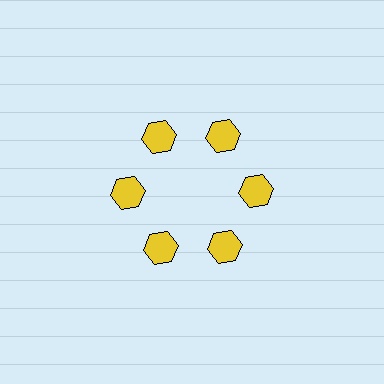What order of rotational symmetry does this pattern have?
This pattern has 6-fold rotational symmetry.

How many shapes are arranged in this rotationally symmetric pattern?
There are 6 shapes, arranged in 6 groups of 1.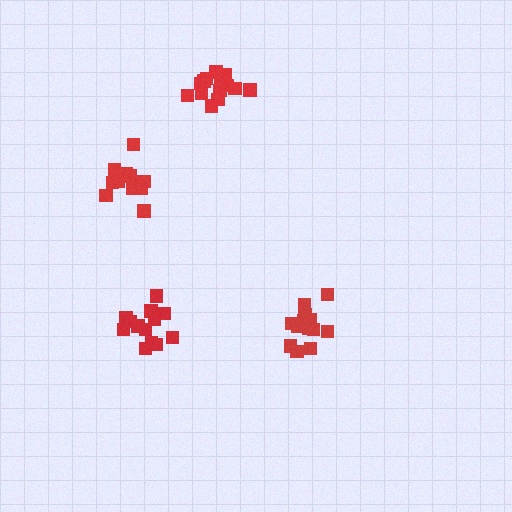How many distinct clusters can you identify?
There are 4 distinct clusters.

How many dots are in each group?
Group 1: 15 dots, Group 2: 13 dots, Group 3: 12 dots, Group 4: 15 dots (55 total).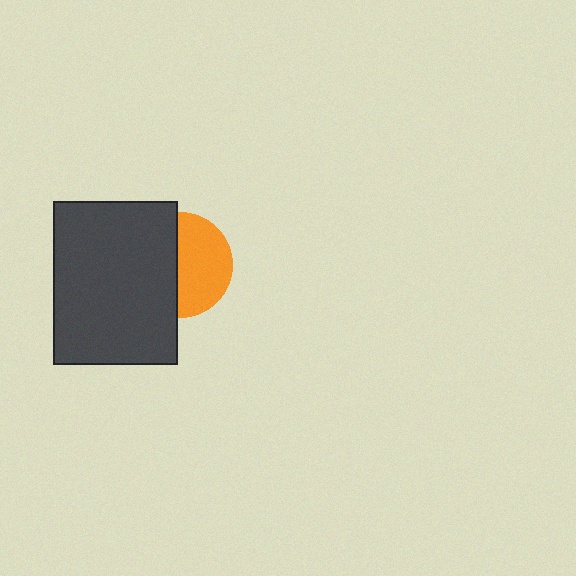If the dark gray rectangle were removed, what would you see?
You would see the complete orange circle.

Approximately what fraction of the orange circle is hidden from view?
Roughly 47% of the orange circle is hidden behind the dark gray rectangle.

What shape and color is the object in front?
The object in front is a dark gray rectangle.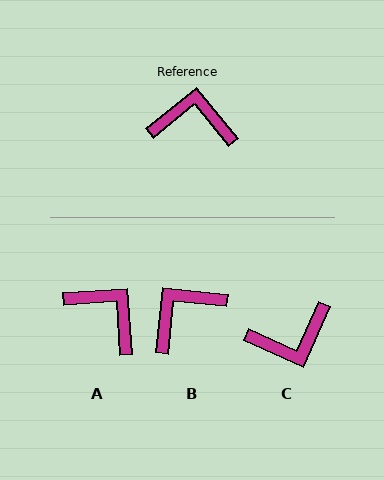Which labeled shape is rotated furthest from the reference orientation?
C, about 153 degrees away.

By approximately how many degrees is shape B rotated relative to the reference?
Approximately 45 degrees counter-clockwise.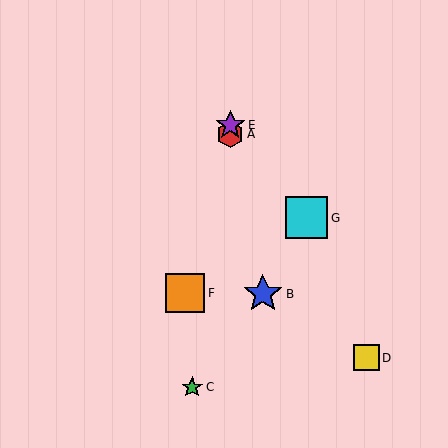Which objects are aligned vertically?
Objects A, E are aligned vertically.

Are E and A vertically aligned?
Yes, both are at x≈230.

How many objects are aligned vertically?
2 objects (A, E) are aligned vertically.